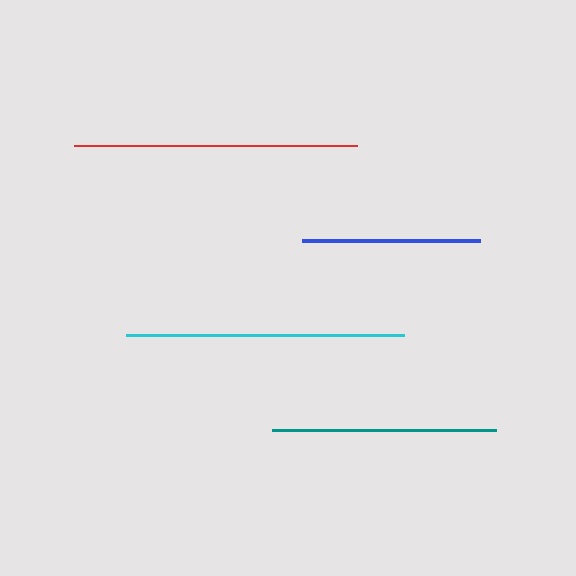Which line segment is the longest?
The red line is the longest at approximately 283 pixels.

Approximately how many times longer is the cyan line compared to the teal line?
The cyan line is approximately 1.2 times the length of the teal line.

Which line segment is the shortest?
The blue line is the shortest at approximately 177 pixels.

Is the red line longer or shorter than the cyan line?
The red line is longer than the cyan line.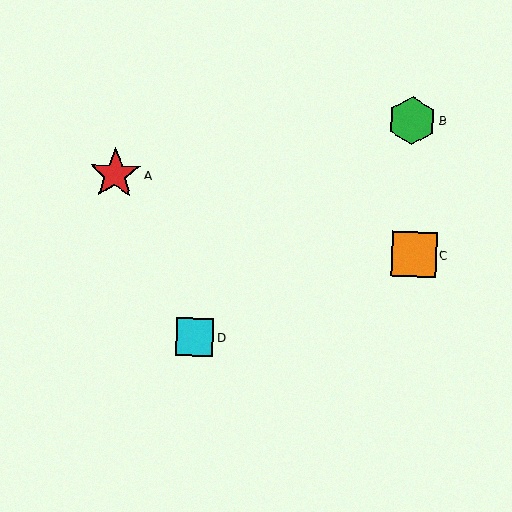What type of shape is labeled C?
Shape C is an orange square.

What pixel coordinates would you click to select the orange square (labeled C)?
Click at (414, 254) to select the orange square C.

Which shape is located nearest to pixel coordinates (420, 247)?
The orange square (labeled C) at (414, 254) is nearest to that location.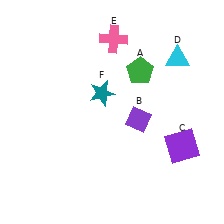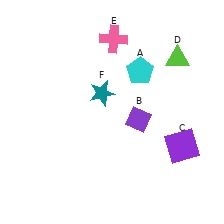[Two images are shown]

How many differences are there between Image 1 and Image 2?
There are 2 differences between the two images.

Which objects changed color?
A changed from green to cyan. D changed from cyan to lime.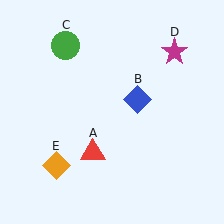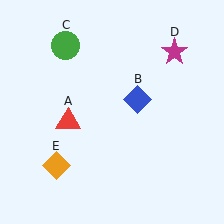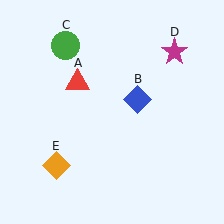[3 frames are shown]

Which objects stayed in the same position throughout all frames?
Blue diamond (object B) and green circle (object C) and magenta star (object D) and orange diamond (object E) remained stationary.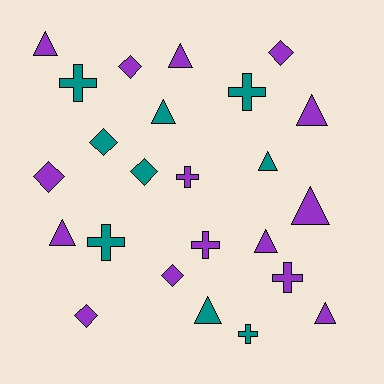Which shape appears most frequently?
Triangle, with 10 objects.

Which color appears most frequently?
Purple, with 15 objects.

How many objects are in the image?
There are 24 objects.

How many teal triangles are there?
There are 3 teal triangles.